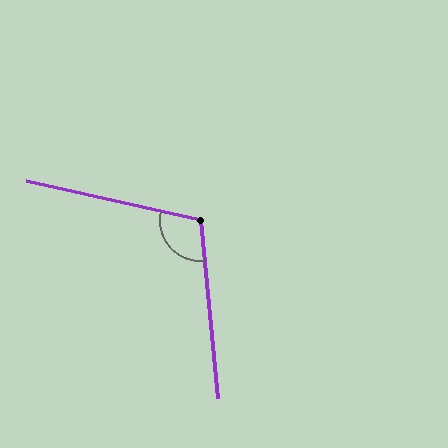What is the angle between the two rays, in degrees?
Approximately 108 degrees.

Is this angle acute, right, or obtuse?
It is obtuse.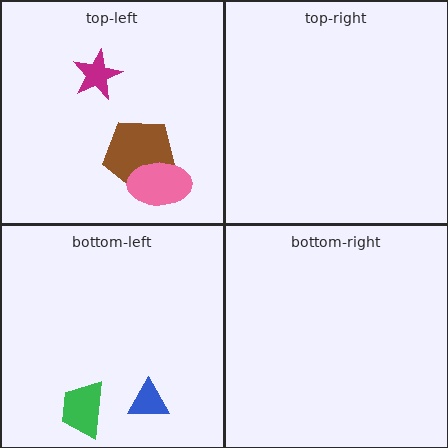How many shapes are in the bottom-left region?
2.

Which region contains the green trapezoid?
The bottom-left region.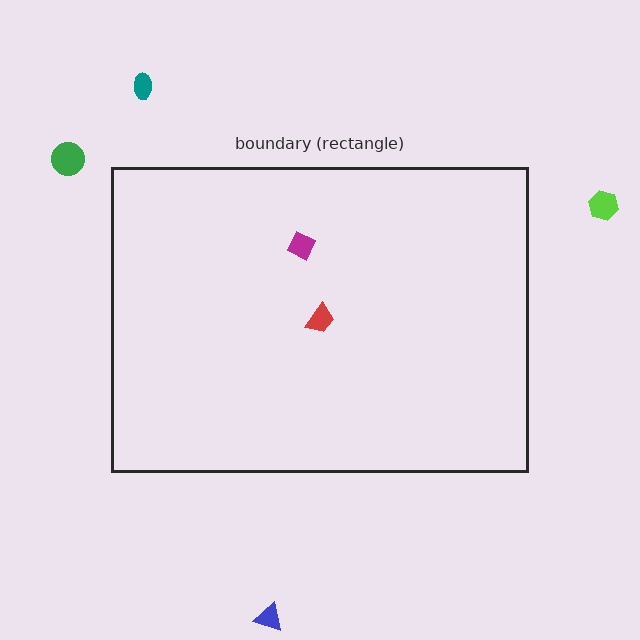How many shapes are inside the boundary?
2 inside, 4 outside.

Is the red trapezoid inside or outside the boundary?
Inside.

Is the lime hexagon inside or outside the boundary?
Outside.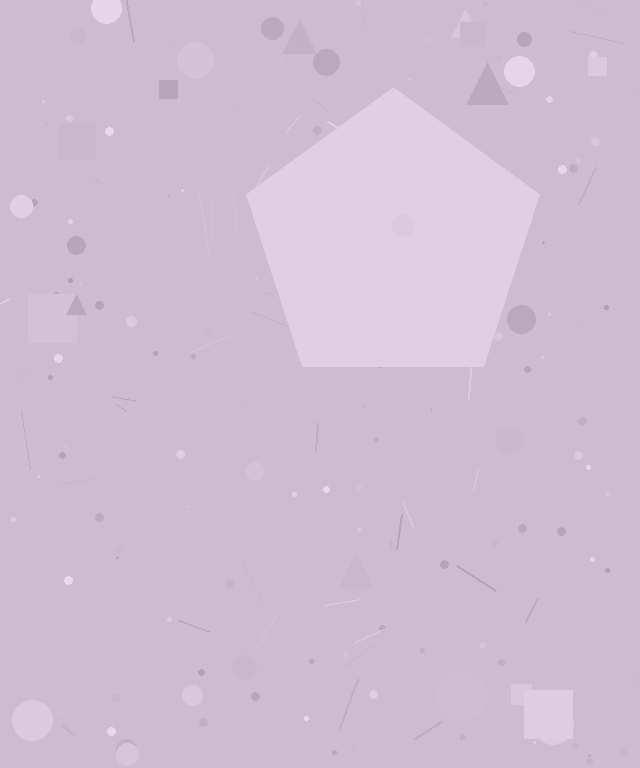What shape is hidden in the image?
A pentagon is hidden in the image.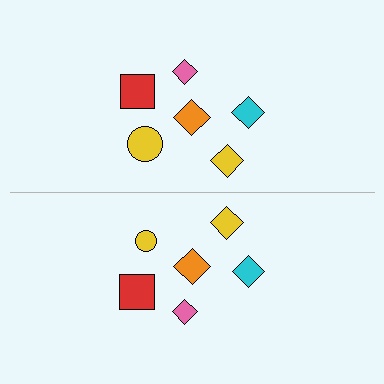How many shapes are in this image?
There are 12 shapes in this image.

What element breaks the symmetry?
The yellow circle on the bottom side has a different size than its mirror counterpart.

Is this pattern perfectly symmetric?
No, the pattern is not perfectly symmetric. The yellow circle on the bottom side has a different size than its mirror counterpart.